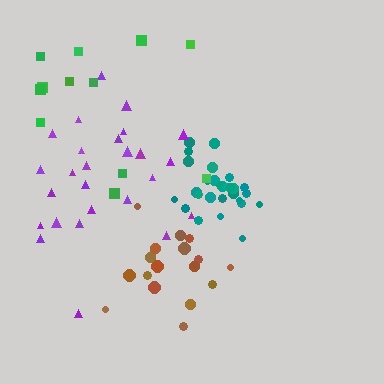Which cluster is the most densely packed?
Teal.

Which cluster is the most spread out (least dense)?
Green.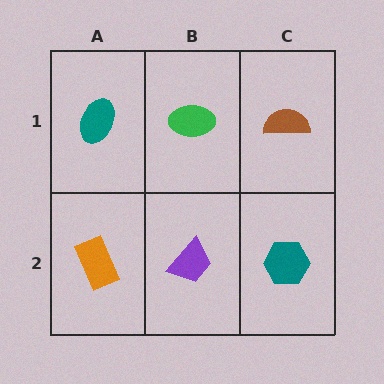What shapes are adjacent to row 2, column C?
A brown semicircle (row 1, column C), a purple trapezoid (row 2, column B).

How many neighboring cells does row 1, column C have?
2.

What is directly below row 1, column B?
A purple trapezoid.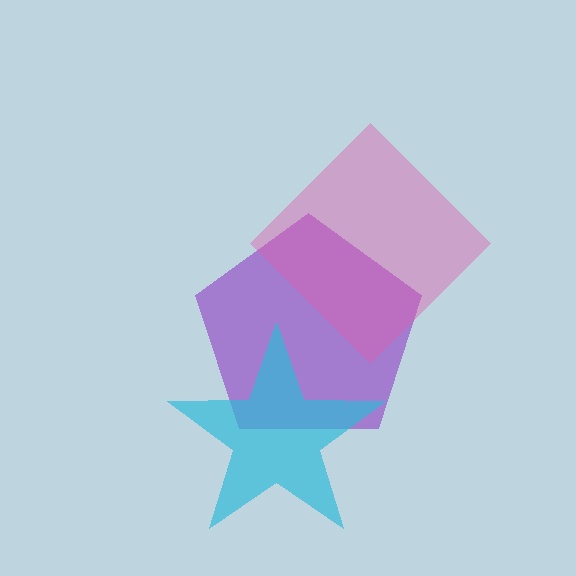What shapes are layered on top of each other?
The layered shapes are: a purple pentagon, a pink diamond, a cyan star.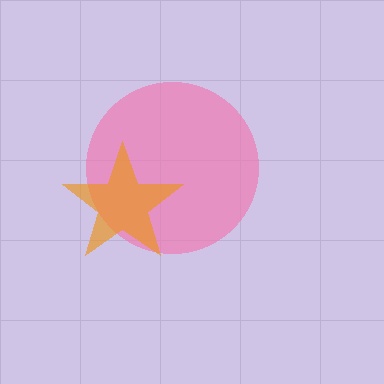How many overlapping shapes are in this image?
There are 2 overlapping shapes in the image.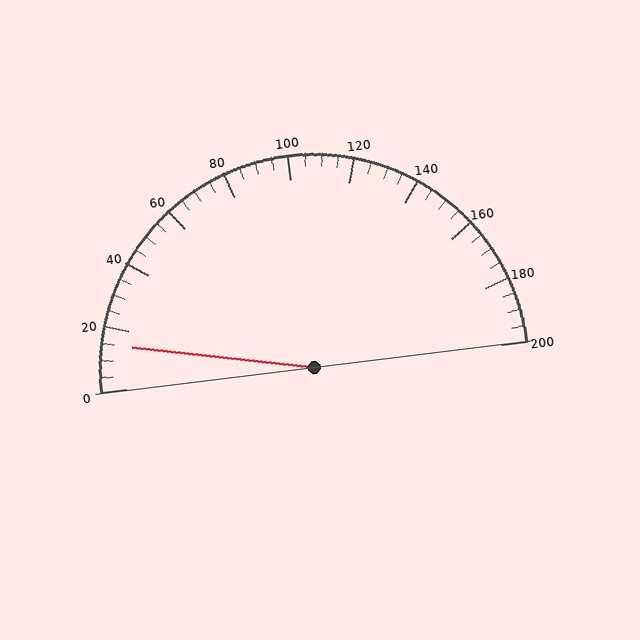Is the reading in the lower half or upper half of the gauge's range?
The reading is in the lower half of the range (0 to 200).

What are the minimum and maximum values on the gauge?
The gauge ranges from 0 to 200.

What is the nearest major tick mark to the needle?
The nearest major tick mark is 20.